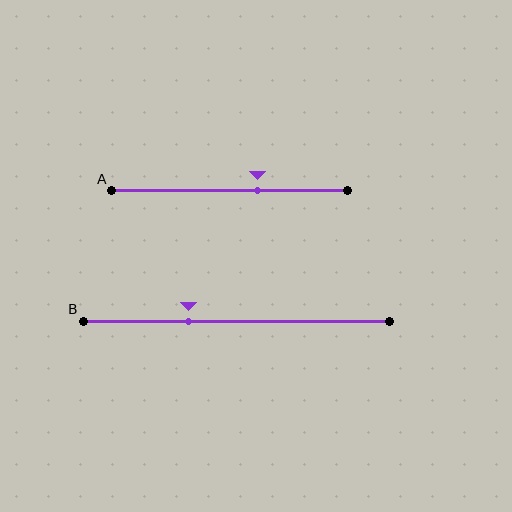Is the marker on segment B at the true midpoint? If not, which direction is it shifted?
No, the marker on segment B is shifted to the left by about 15% of the segment length.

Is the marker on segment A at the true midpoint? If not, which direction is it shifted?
No, the marker on segment A is shifted to the right by about 12% of the segment length.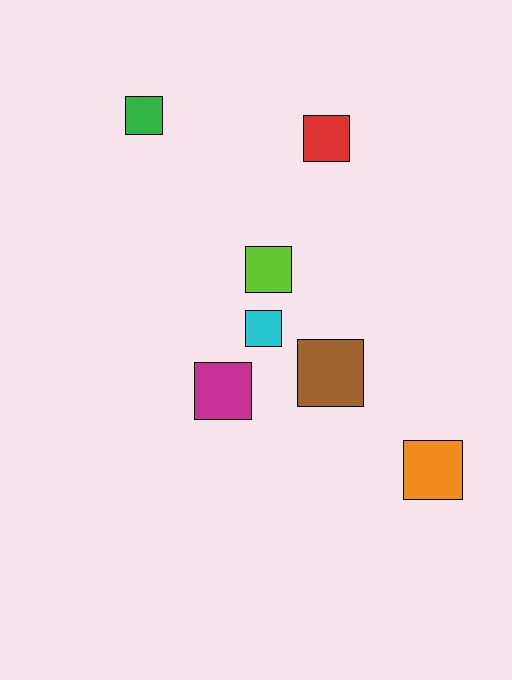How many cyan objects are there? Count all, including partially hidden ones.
There is 1 cyan object.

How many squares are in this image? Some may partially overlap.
There are 7 squares.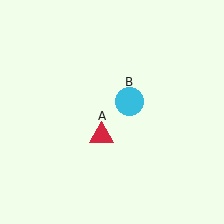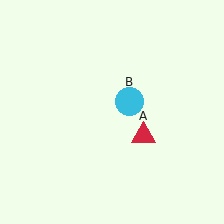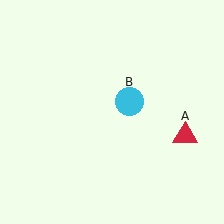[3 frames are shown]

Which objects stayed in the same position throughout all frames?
Cyan circle (object B) remained stationary.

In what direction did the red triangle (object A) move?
The red triangle (object A) moved right.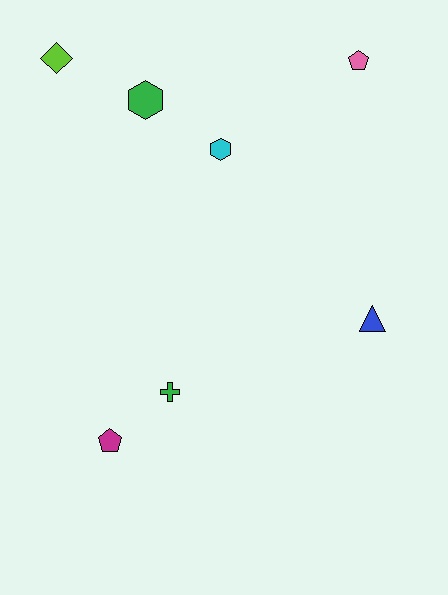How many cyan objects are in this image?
There is 1 cyan object.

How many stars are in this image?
There are no stars.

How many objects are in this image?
There are 7 objects.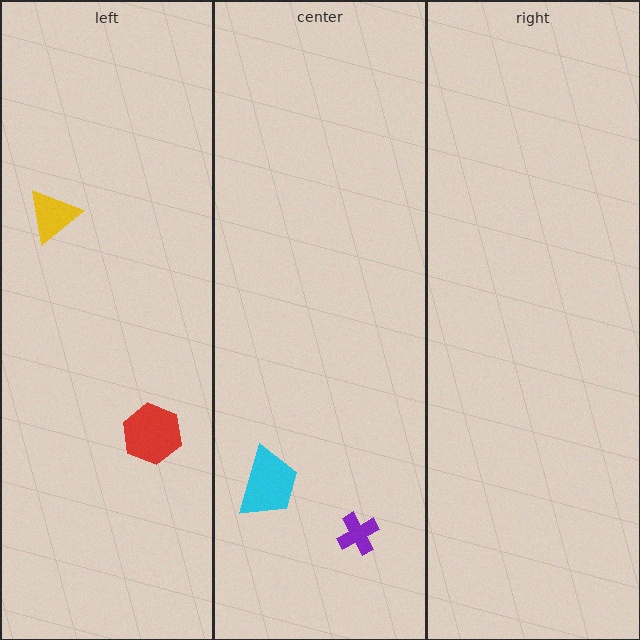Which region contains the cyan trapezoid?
The center region.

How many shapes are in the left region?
2.